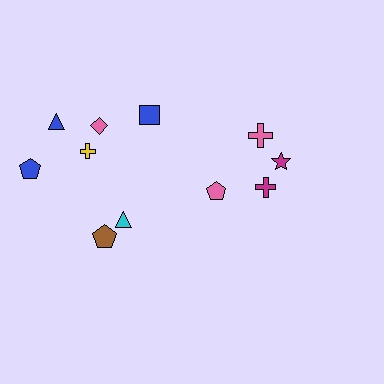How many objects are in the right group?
There are 4 objects.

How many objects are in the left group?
There are 7 objects.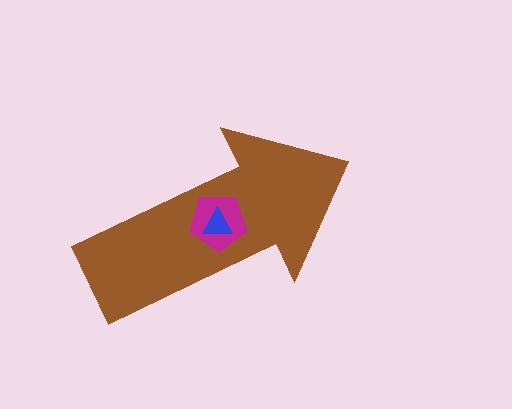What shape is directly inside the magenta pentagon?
The blue triangle.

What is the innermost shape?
The blue triangle.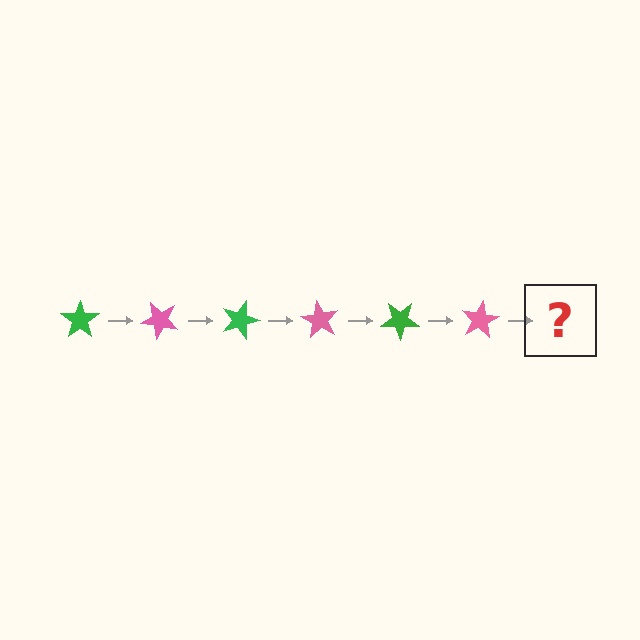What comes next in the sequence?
The next element should be a green star, rotated 270 degrees from the start.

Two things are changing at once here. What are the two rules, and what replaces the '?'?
The two rules are that it rotates 45 degrees each step and the color cycles through green and pink. The '?' should be a green star, rotated 270 degrees from the start.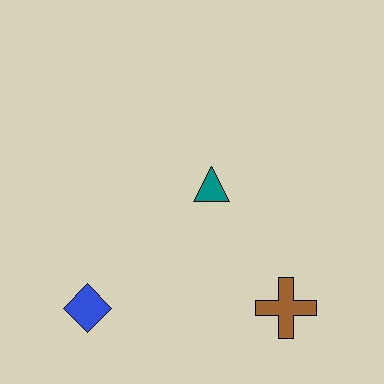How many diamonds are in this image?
There is 1 diamond.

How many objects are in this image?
There are 3 objects.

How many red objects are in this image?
There are no red objects.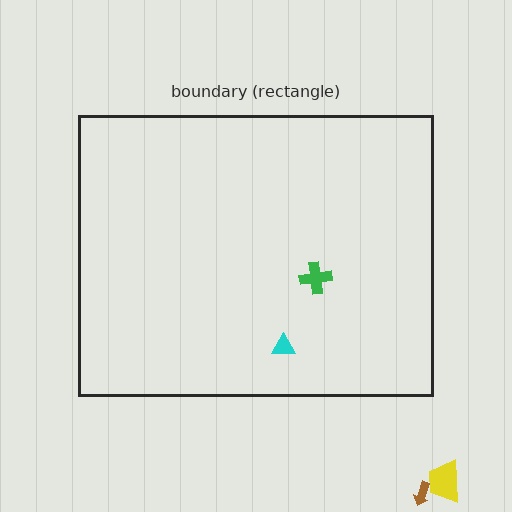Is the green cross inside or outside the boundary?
Inside.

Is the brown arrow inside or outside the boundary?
Outside.